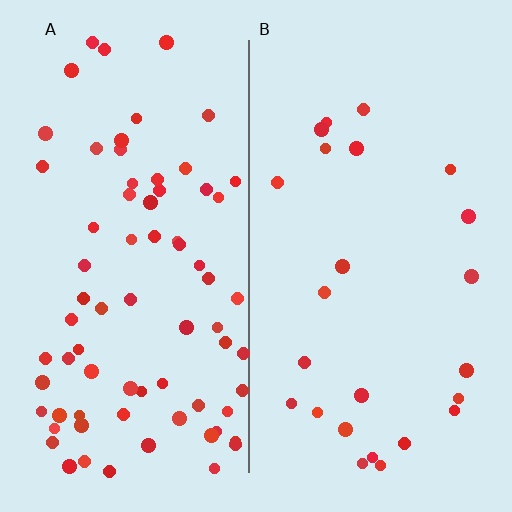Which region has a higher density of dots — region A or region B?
A (the left).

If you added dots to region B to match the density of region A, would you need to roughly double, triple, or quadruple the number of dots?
Approximately triple.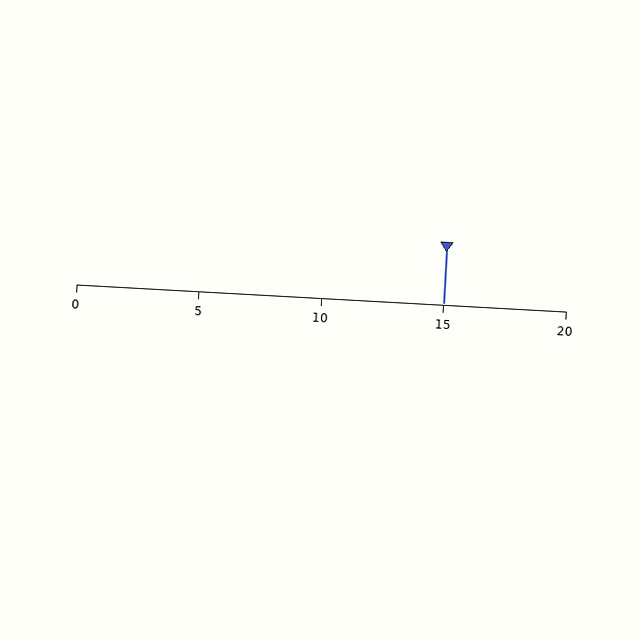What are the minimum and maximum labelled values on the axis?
The axis runs from 0 to 20.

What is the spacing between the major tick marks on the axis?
The major ticks are spaced 5 apart.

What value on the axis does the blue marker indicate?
The marker indicates approximately 15.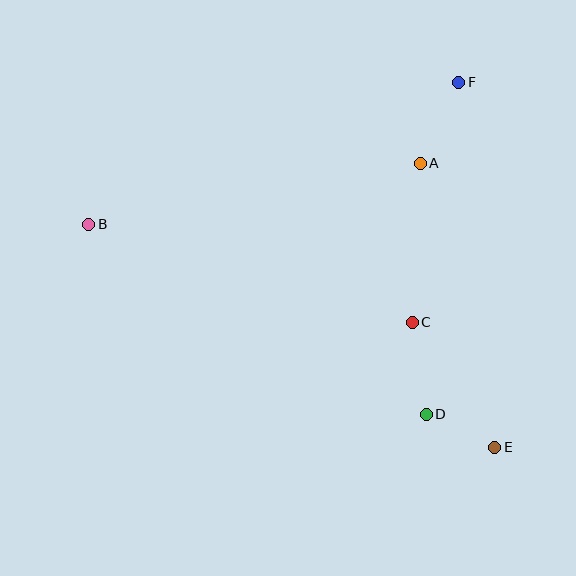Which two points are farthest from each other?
Points B and E are farthest from each other.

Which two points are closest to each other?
Points D and E are closest to each other.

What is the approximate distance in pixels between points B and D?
The distance between B and D is approximately 388 pixels.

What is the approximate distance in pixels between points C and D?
The distance between C and D is approximately 93 pixels.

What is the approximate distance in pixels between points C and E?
The distance between C and E is approximately 150 pixels.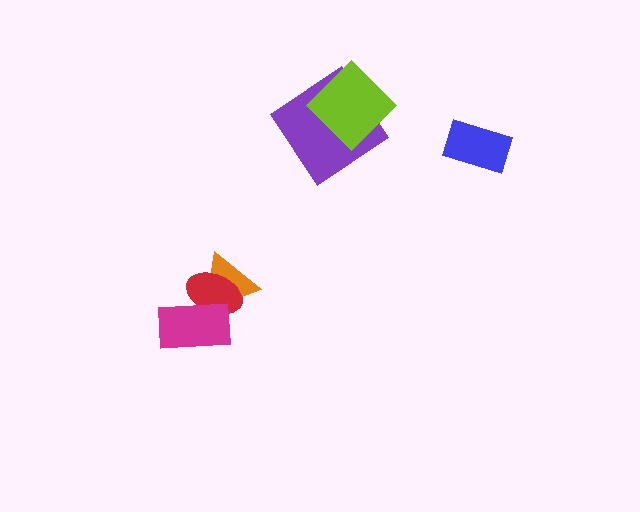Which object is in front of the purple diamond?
The lime diamond is in front of the purple diamond.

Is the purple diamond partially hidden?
Yes, it is partially covered by another shape.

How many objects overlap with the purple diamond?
1 object overlaps with the purple diamond.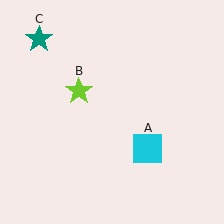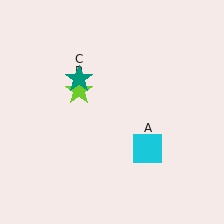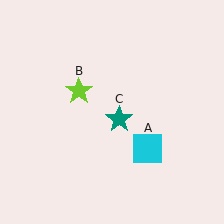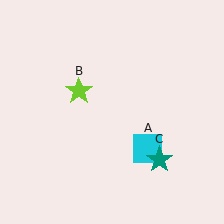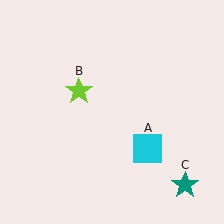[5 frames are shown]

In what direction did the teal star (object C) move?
The teal star (object C) moved down and to the right.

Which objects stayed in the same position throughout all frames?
Cyan square (object A) and lime star (object B) remained stationary.